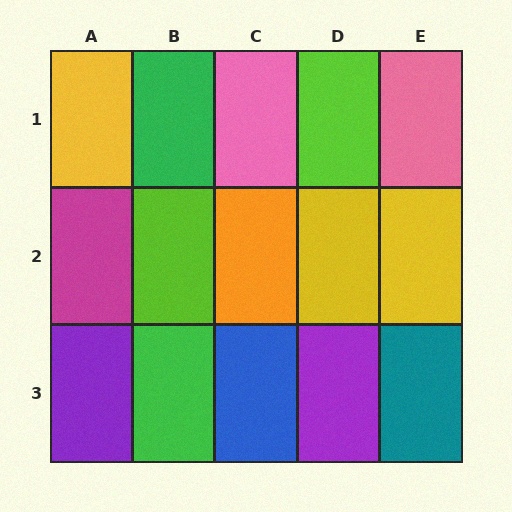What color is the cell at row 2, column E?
Yellow.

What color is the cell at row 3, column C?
Blue.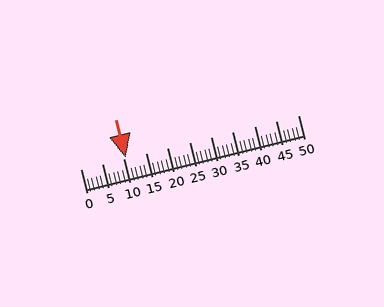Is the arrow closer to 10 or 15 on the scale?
The arrow is closer to 10.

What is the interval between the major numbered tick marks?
The major tick marks are spaced 5 units apart.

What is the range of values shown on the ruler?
The ruler shows values from 0 to 50.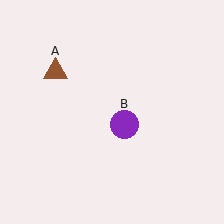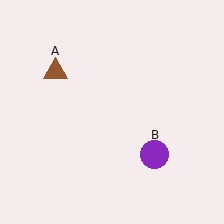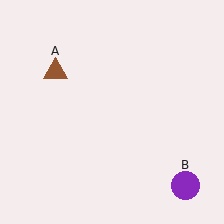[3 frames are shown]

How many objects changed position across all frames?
1 object changed position: purple circle (object B).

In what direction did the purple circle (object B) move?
The purple circle (object B) moved down and to the right.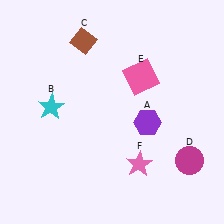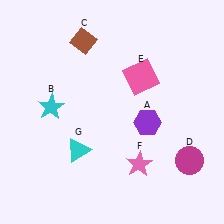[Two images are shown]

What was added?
A cyan triangle (G) was added in Image 2.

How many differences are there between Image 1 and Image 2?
There is 1 difference between the two images.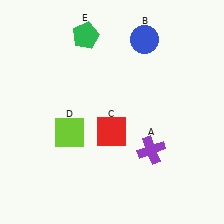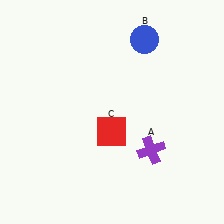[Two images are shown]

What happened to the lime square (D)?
The lime square (D) was removed in Image 2. It was in the bottom-left area of Image 1.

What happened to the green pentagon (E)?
The green pentagon (E) was removed in Image 2. It was in the top-left area of Image 1.